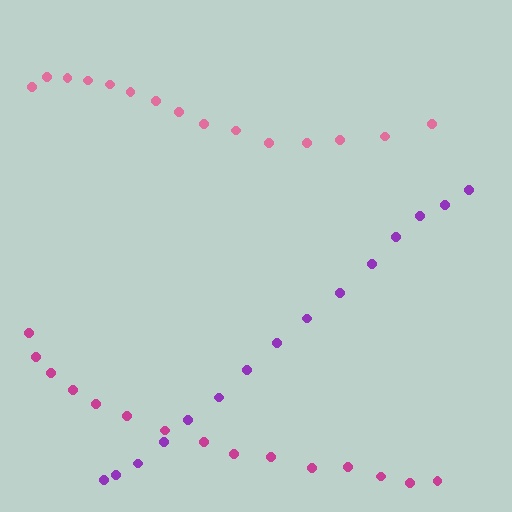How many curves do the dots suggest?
There are 3 distinct paths.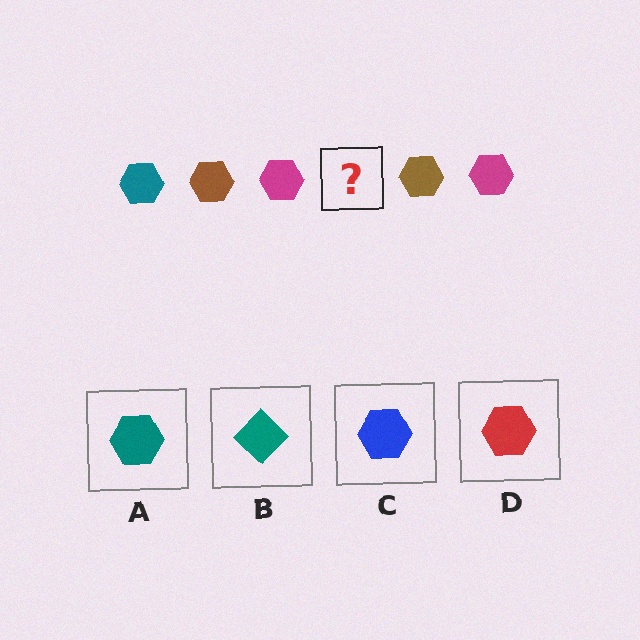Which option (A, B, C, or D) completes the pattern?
A.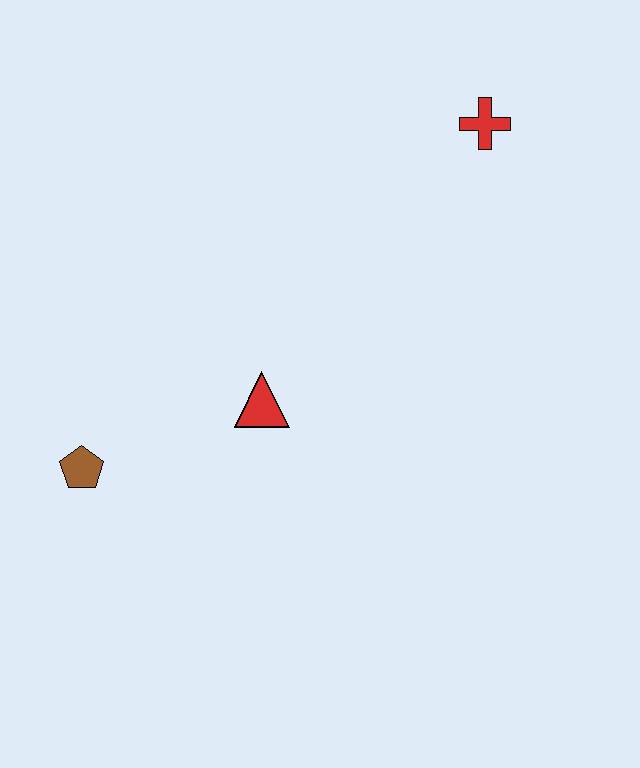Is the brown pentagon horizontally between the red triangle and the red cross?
No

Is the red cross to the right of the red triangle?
Yes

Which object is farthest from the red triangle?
The red cross is farthest from the red triangle.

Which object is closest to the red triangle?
The brown pentagon is closest to the red triangle.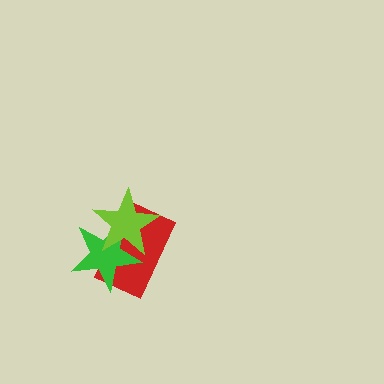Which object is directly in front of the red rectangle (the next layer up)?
The green star is directly in front of the red rectangle.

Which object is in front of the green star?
The lime star is in front of the green star.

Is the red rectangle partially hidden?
Yes, it is partially covered by another shape.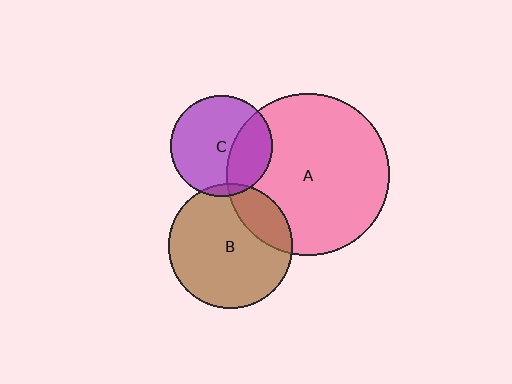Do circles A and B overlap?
Yes.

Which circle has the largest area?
Circle A (pink).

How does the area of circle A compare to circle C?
Approximately 2.6 times.